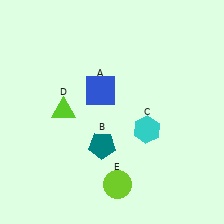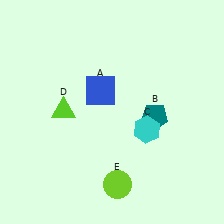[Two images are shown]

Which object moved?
The teal pentagon (B) moved right.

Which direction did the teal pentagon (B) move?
The teal pentagon (B) moved right.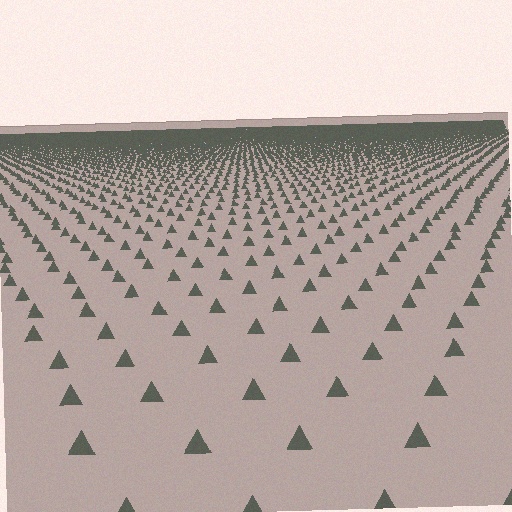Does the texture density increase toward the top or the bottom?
Density increases toward the top.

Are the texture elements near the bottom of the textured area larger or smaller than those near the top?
Larger. Near the bottom, elements are closer to the viewer and appear at a bigger on-screen size.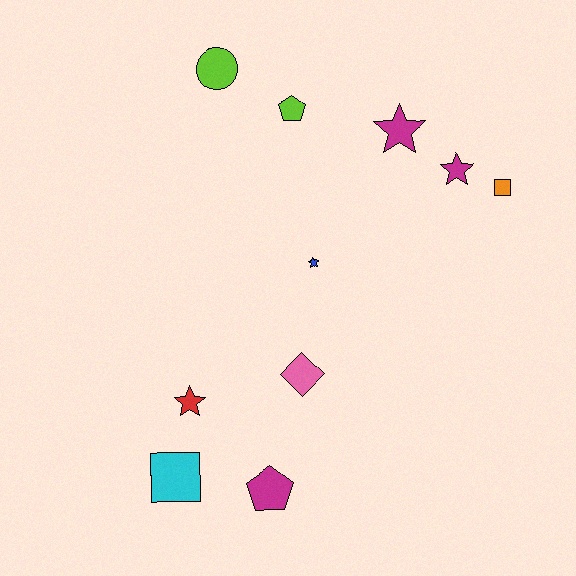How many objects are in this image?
There are 10 objects.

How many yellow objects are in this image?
There are no yellow objects.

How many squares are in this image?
There are 2 squares.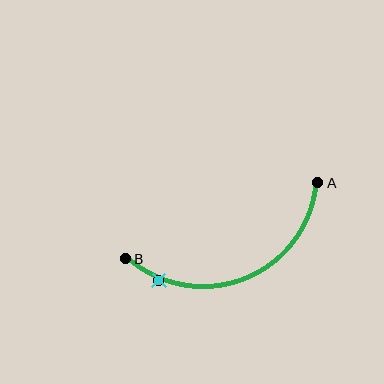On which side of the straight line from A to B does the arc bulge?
The arc bulges below the straight line connecting A and B.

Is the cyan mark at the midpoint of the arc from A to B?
No. The cyan mark lies on the arc but is closer to endpoint B. The arc midpoint would be at the point on the curve equidistant along the arc from both A and B.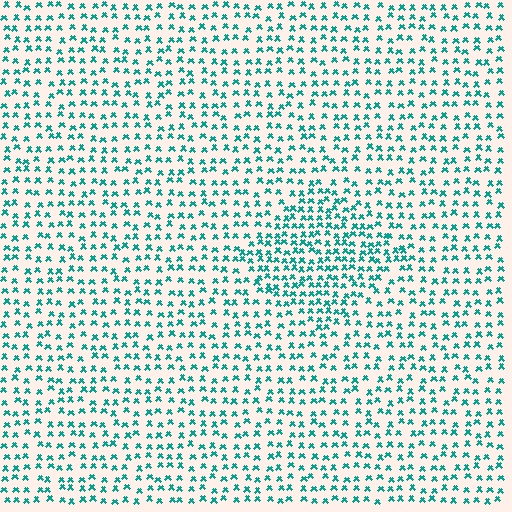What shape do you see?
I see a diamond.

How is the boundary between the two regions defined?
The boundary is defined by a change in element density (approximately 1.7x ratio). All elements are the same color, size, and shape.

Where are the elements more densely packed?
The elements are more densely packed inside the diamond boundary.